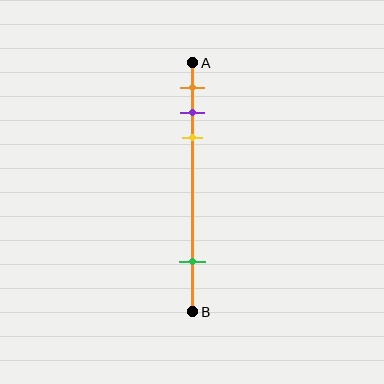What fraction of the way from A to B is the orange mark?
The orange mark is approximately 10% (0.1) of the way from A to B.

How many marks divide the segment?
There are 4 marks dividing the segment.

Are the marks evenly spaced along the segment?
No, the marks are not evenly spaced.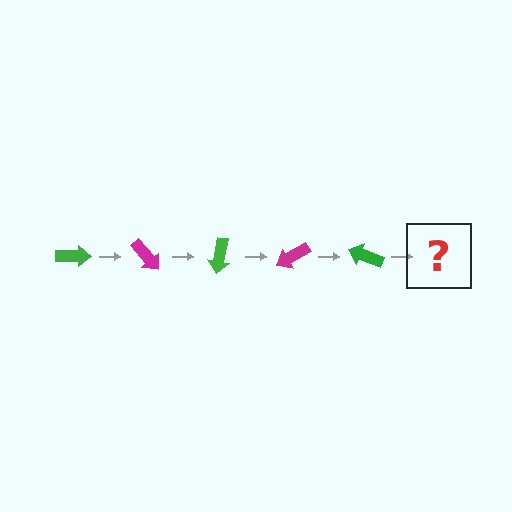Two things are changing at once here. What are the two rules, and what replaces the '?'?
The two rules are that it rotates 50 degrees each step and the color cycles through green and magenta. The '?' should be a magenta arrow, rotated 250 degrees from the start.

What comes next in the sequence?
The next element should be a magenta arrow, rotated 250 degrees from the start.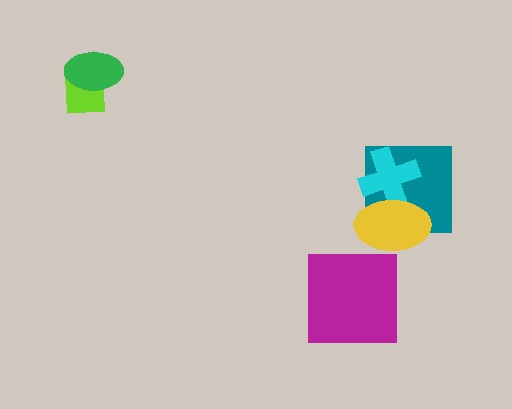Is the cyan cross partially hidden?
Yes, it is partially covered by another shape.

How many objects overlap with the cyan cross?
2 objects overlap with the cyan cross.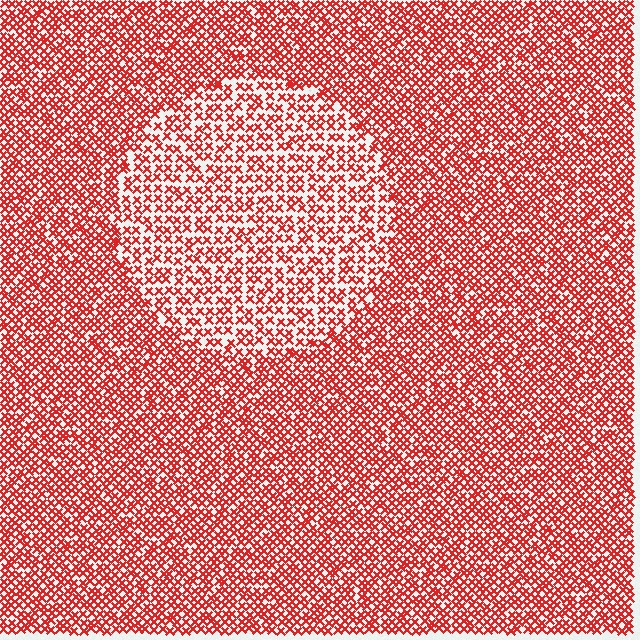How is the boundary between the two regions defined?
The boundary is defined by a change in element density (approximately 1.7x ratio). All elements are the same color, size, and shape.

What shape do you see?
I see a circle.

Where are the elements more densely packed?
The elements are more densely packed outside the circle boundary.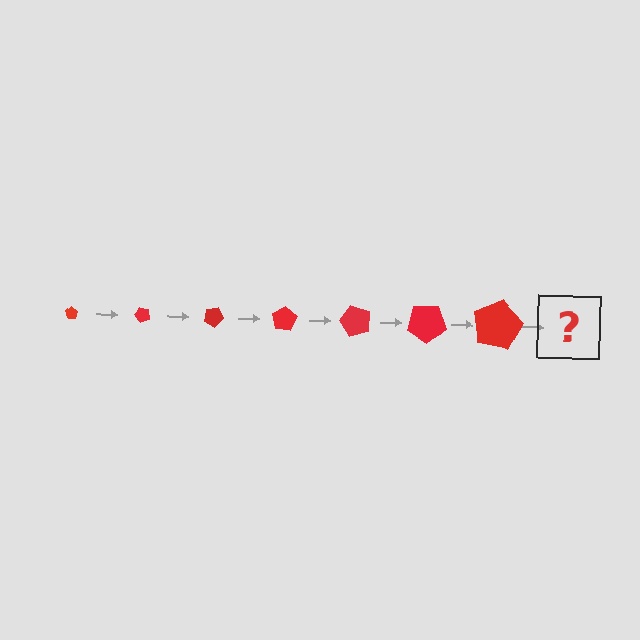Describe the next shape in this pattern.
It should be a pentagon, larger than the previous one and rotated 350 degrees from the start.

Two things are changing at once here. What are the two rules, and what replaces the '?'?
The two rules are that the pentagon grows larger each step and it rotates 50 degrees each step. The '?' should be a pentagon, larger than the previous one and rotated 350 degrees from the start.